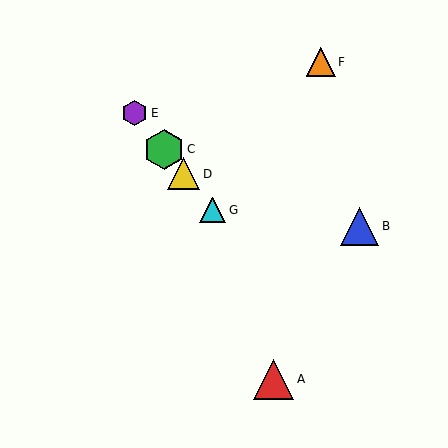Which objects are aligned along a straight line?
Objects C, D, E, G are aligned along a straight line.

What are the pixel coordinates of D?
Object D is at (184, 174).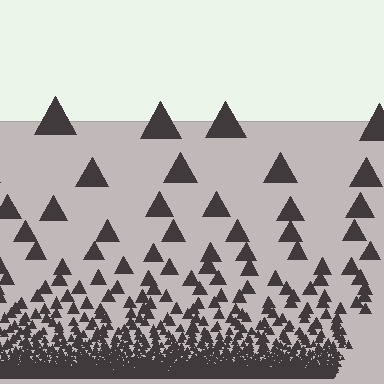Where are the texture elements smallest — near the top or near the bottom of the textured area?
Near the bottom.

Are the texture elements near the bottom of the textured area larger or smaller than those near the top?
Smaller. The gradient is inverted — elements near the bottom are smaller and denser.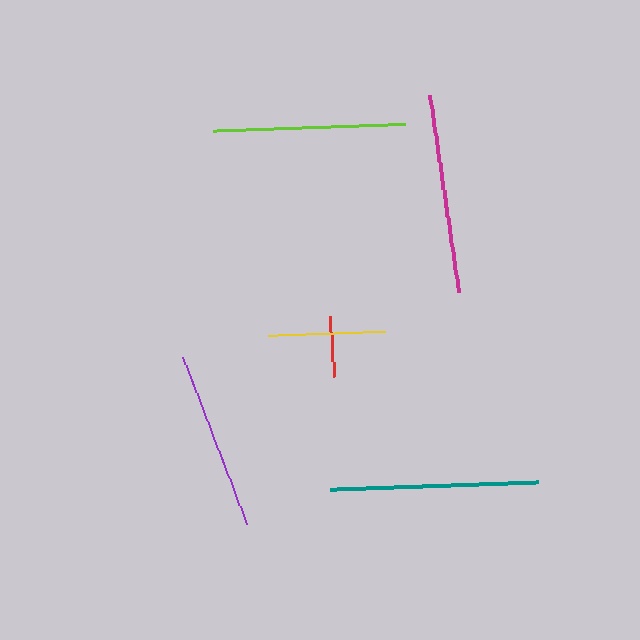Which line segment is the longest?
The teal line is the longest at approximately 208 pixels.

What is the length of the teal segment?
The teal segment is approximately 208 pixels long.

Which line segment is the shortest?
The red line is the shortest at approximately 61 pixels.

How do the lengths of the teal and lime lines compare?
The teal and lime lines are approximately the same length.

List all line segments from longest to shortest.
From longest to shortest: teal, magenta, lime, purple, yellow, red.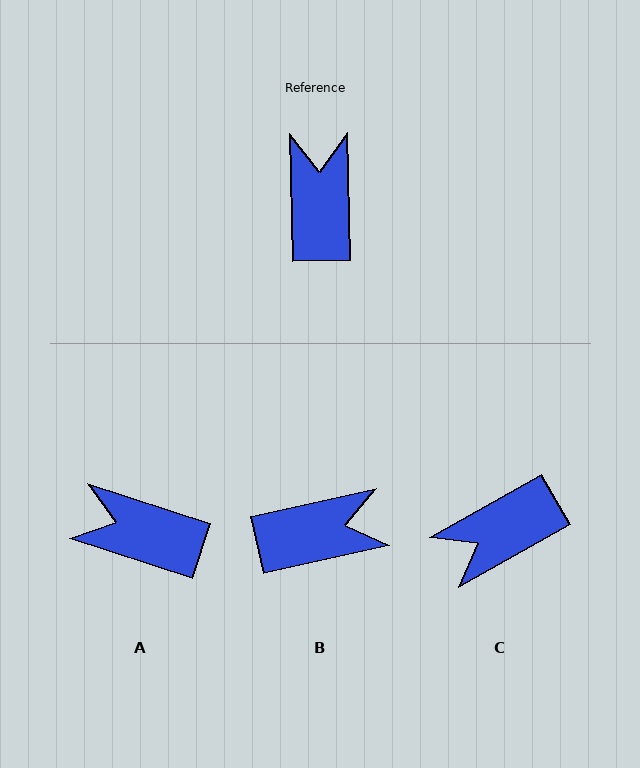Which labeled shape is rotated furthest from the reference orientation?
C, about 118 degrees away.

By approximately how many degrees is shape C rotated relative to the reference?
Approximately 118 degrees counter-clockwise.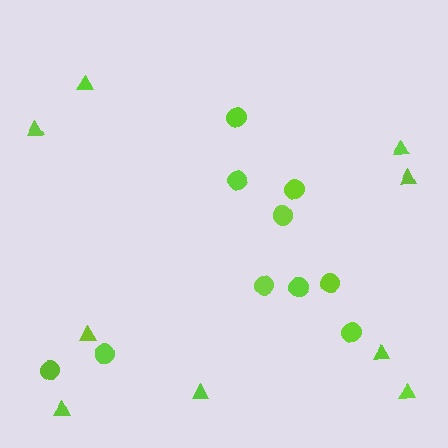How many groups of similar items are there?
There are 2 groups: one group of triangles (9) and one group of circles (10).